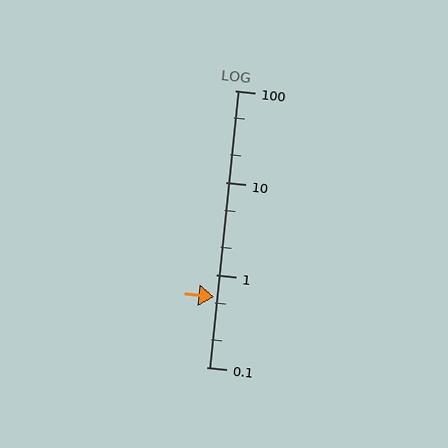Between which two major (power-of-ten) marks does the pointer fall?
The pointer is between 0.1 and 1.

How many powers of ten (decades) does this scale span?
The scale spans 3 decades, from 0.1 to 100.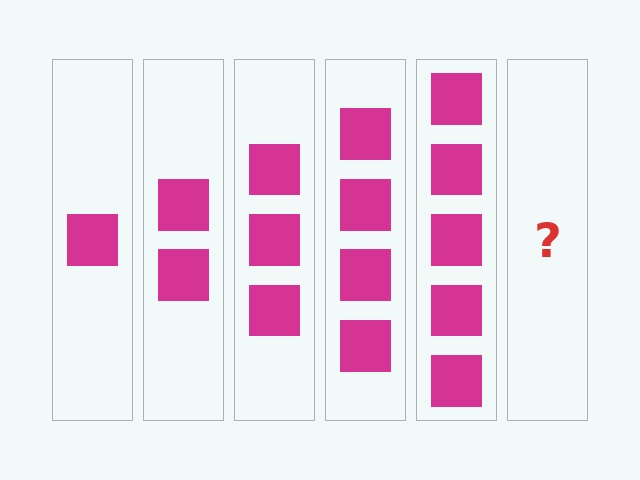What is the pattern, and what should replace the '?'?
The pattern is that each step adds one more square. The '?' should be 6 squares.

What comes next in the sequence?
The next element should be 6 squares.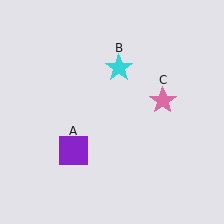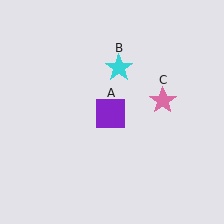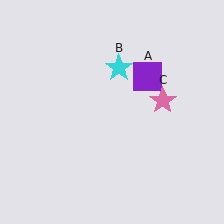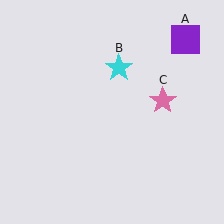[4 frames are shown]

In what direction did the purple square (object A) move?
The purple square (object A) moved up and to the right.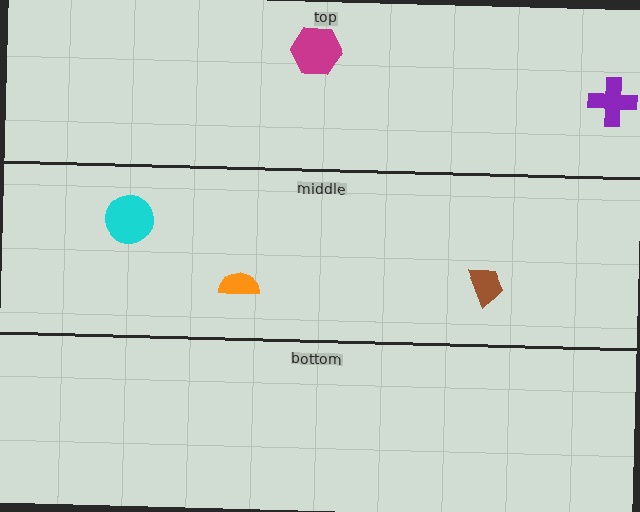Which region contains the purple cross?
The top region.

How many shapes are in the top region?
2.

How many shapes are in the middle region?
3.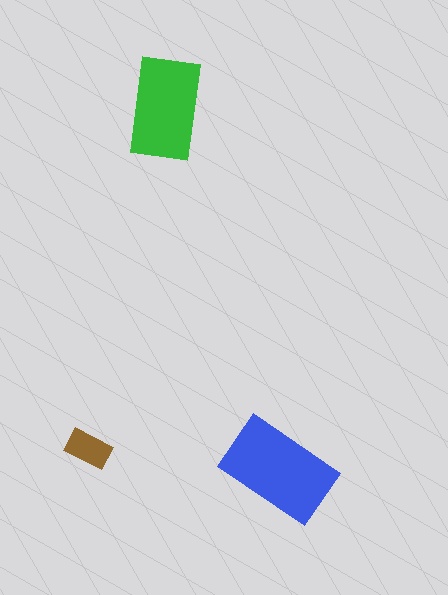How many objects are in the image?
There are 3 objects in the image.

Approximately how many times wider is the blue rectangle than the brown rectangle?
About 2.5 times wider.